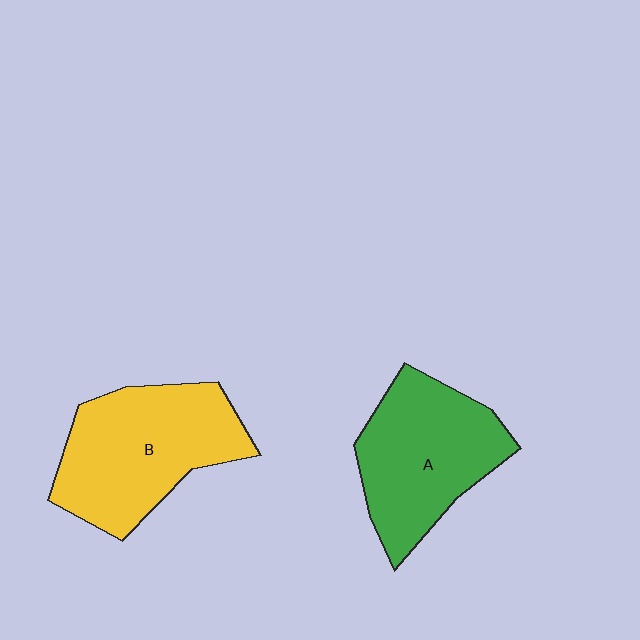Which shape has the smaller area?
Shape A (green).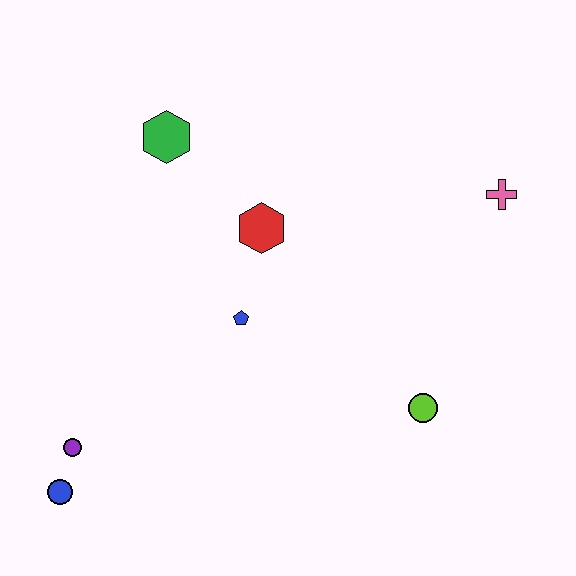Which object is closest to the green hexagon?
The red hexagon is closest to the green hexagon.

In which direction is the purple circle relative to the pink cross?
The purple circle is to the left of the pink cross.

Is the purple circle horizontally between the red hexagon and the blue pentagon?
No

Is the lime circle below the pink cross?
Yes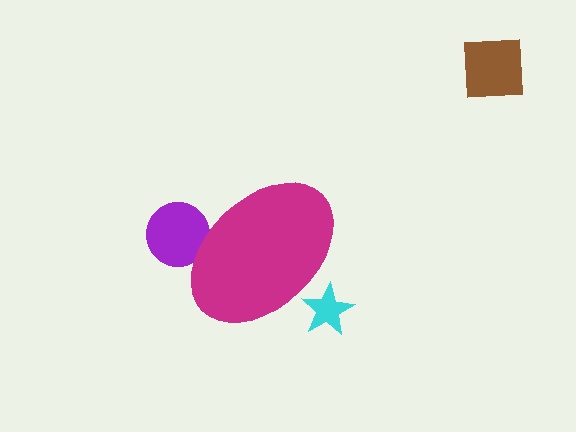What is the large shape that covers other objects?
A magenta ellipse.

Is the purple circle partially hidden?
Yes, the purple circle is partially hidden behind the magenta ellipse.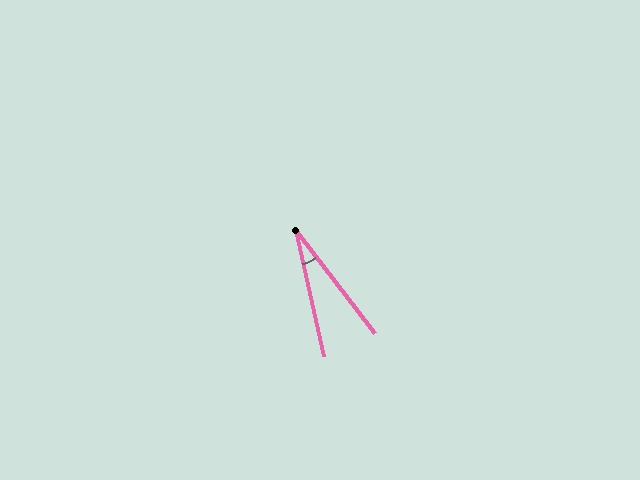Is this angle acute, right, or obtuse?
It is acute.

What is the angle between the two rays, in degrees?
Approximately 25 degrees.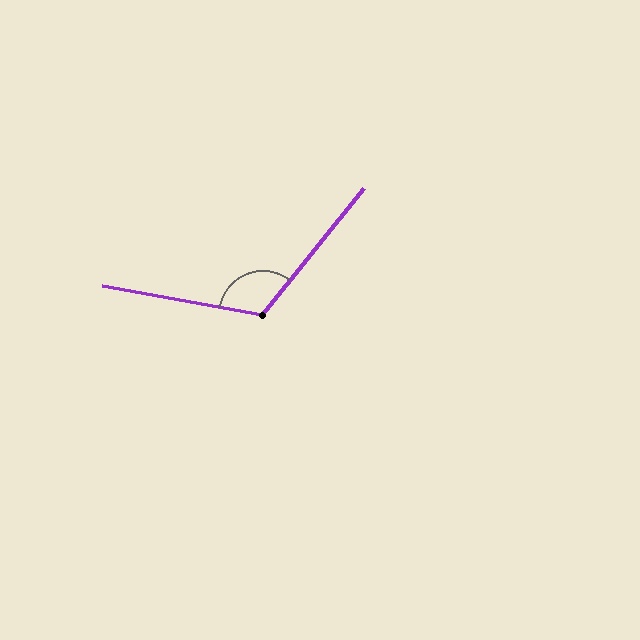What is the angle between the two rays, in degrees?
Approximately 118 degrees.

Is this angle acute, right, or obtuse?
It is obtuse.